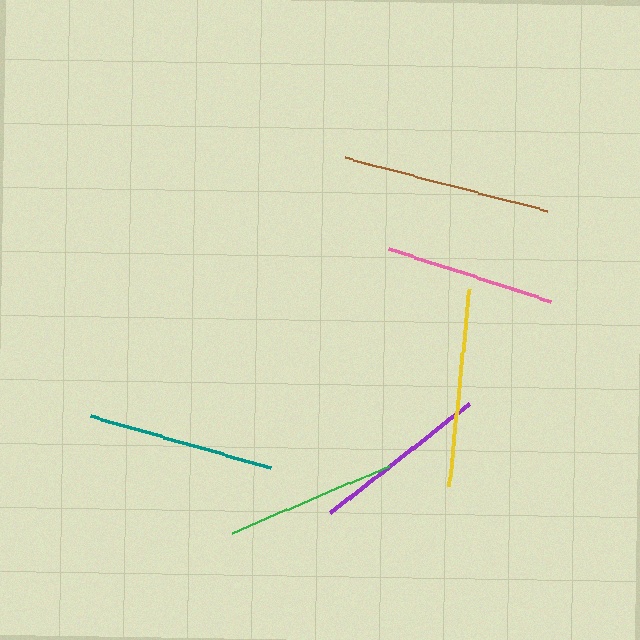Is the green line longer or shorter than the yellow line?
The yellow line is longer than the green line.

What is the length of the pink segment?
The pink segment is approximately 171 pixels long.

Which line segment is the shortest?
The green line is the shortest at approximately 171 pixels.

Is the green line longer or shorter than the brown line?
The brown line is longer than the green line.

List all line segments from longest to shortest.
From longest to shortest: brown, yellow, teal, purple, pink, green.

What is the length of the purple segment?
The purple segment is approximately 176 pixels long.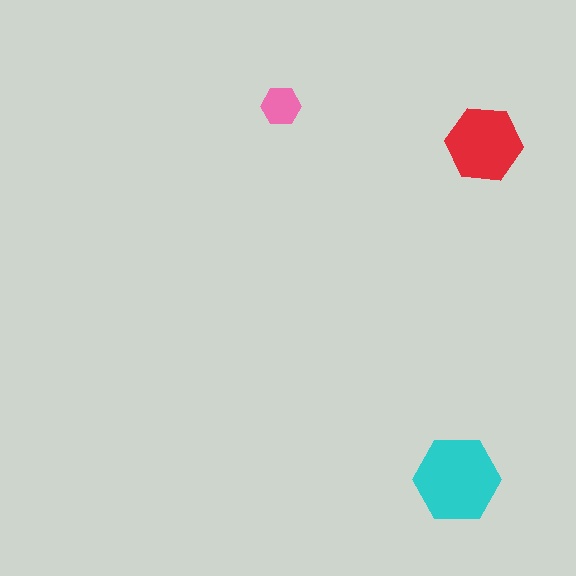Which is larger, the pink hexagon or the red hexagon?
The red one.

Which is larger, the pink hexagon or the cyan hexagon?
The cyan one.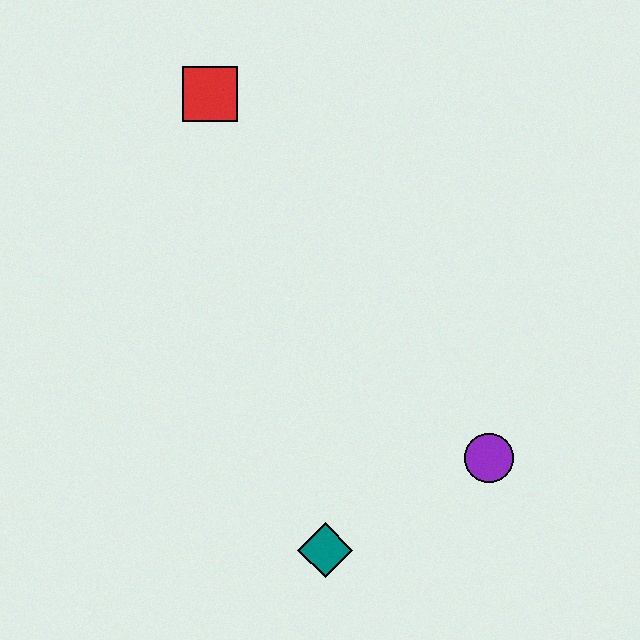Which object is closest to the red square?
The purple circle is closest to the red square.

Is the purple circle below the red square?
Yes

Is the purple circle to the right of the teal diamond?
Yes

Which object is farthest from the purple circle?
The red square is farthest from the purple circle.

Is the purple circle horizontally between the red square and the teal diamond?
No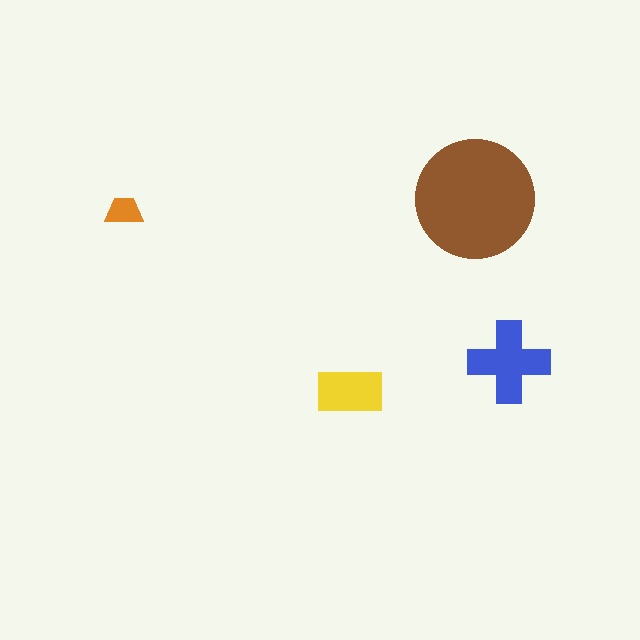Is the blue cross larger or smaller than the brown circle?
Smaller.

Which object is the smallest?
The orange trapezoid.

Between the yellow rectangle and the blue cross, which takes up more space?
The blue cross.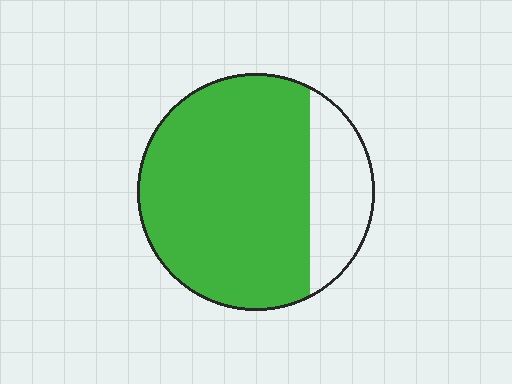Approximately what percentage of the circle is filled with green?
Approximately 80%.